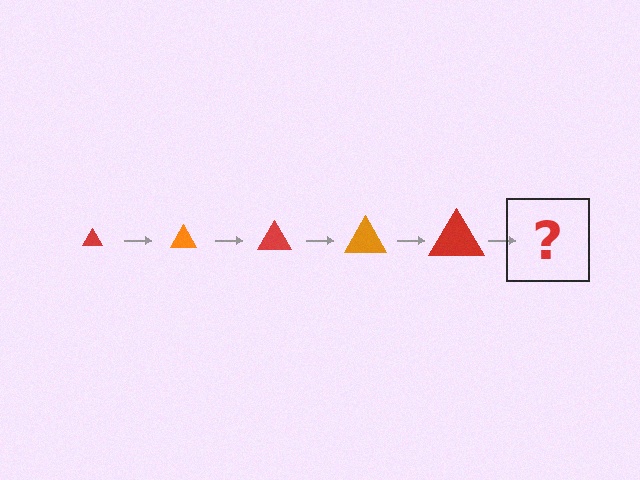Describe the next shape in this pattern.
It should be an orange triangle, larger than the previous one.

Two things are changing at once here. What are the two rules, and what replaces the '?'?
The two rules are that the triangle grows larger each step and the color cycles through red and orange. The '?' should be an orange triangle, larger than the previous one.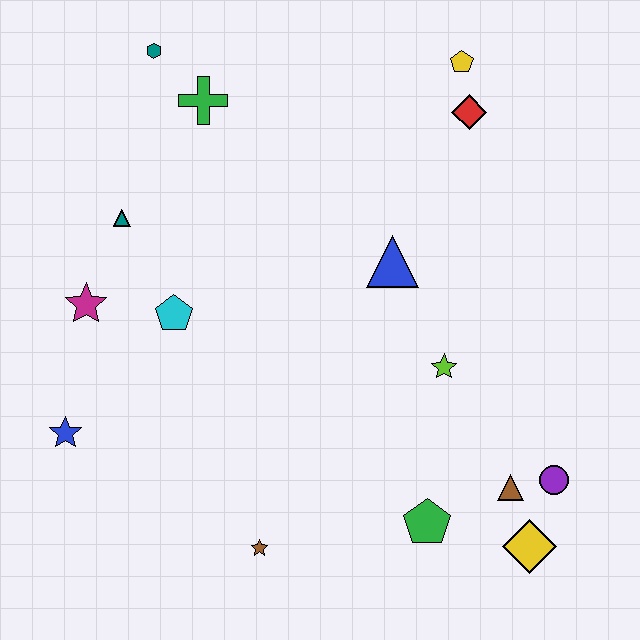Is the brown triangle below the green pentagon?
No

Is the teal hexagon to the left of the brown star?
Yes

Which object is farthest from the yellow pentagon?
The blue star is farthest from the yellow pentagon.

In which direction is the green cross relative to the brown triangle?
The green cross is above the brown triangle.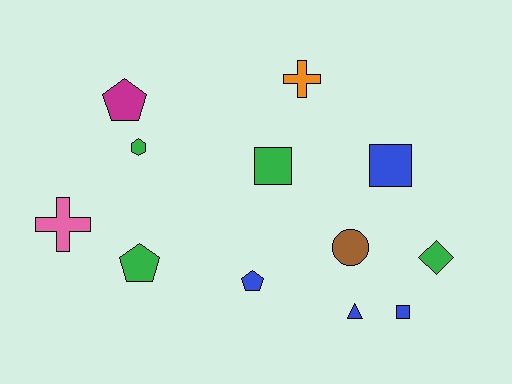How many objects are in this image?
There are 12 objects.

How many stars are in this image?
There are no stars.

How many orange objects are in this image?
There is 1 orange object.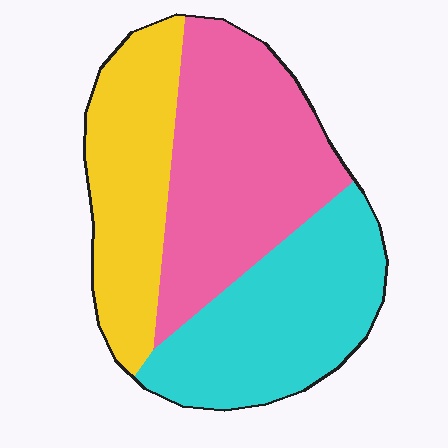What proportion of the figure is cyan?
Cyan takes up about one third (1/3) of the figure.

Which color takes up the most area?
Pink, at roughly 40%.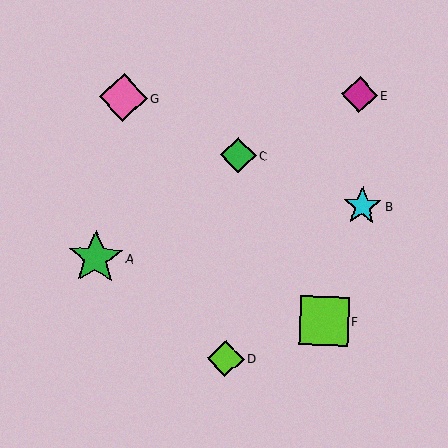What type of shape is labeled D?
Shape D is a lime diamond.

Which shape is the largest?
The green star (labeled A) is the largest.